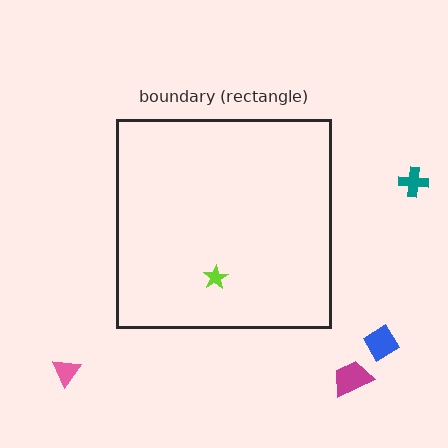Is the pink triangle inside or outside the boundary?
Outside.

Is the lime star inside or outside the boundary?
Inside.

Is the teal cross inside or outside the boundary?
Outside.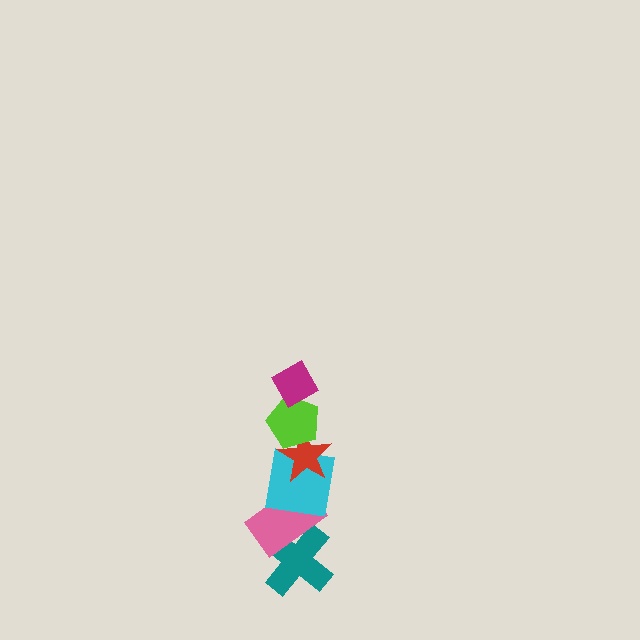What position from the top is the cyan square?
The cyan square is 4th from the top.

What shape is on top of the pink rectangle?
The cyan square is on top of the pink rectangle.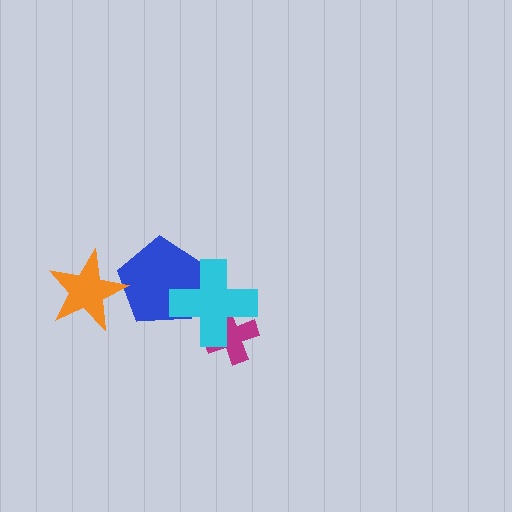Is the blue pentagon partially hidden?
Yes, it is partially covered by another shape.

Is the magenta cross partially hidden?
Yes, it is partially covered by another shape.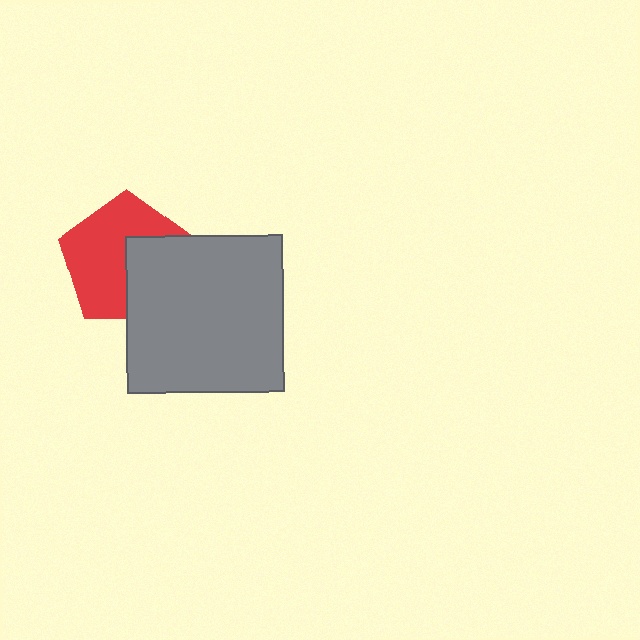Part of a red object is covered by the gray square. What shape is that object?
It is a pentagon.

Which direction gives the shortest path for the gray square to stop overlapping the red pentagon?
Moving toward the lower-right gives the shortest separation.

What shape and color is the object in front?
The object in front is a gray square.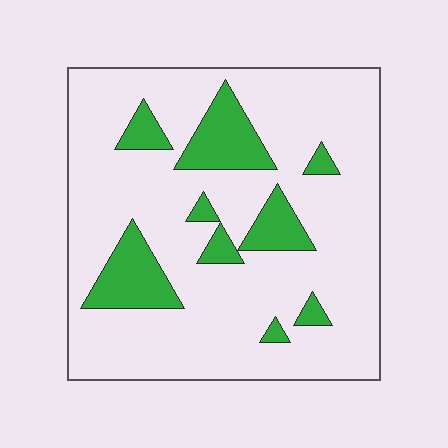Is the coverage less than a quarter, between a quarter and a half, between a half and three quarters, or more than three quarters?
Less than a quarter.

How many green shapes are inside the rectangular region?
9.